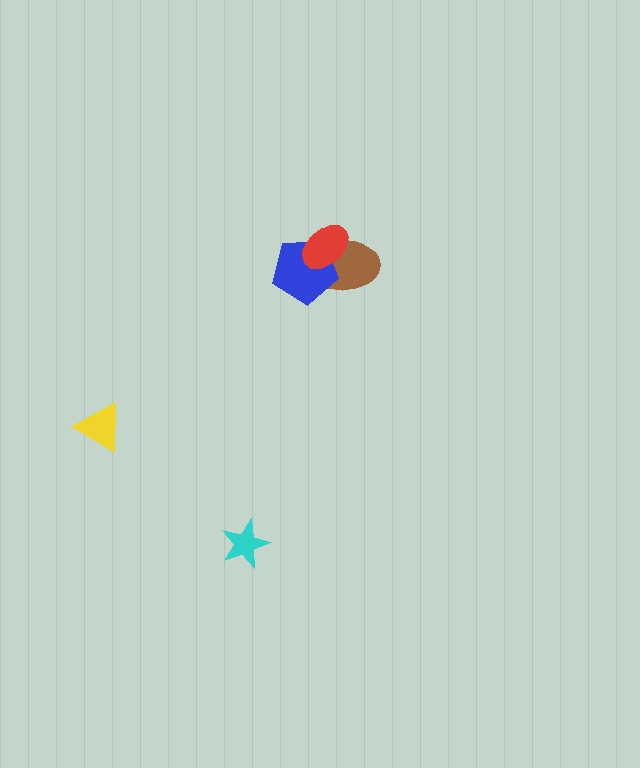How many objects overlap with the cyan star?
0 objects overlap with the cyan star.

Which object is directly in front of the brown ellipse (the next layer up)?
The blue pentagon is directly in front of the brown ellipse.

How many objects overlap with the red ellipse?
2 objects overlap with the red ellipse.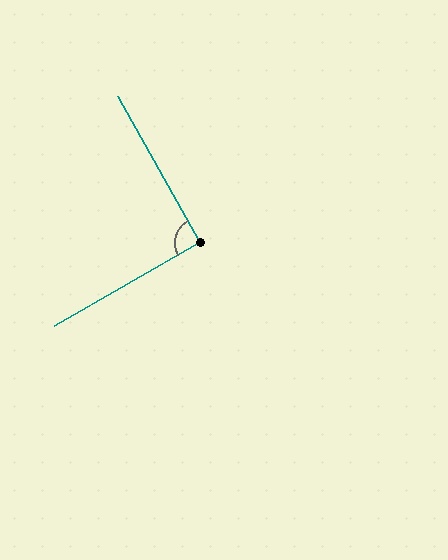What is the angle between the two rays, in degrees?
Approximately 91 degrees.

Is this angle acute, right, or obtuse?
It is approximately a right angle.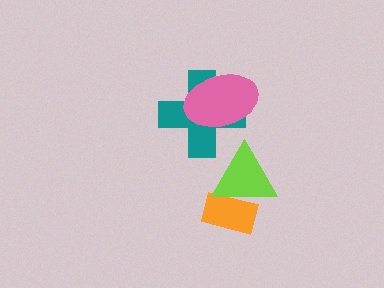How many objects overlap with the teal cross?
1 object overlaps with the teal cross.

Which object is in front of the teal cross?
The pink ellipse is in front of the teal cross.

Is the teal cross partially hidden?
Yes, it is partially covered by another shape.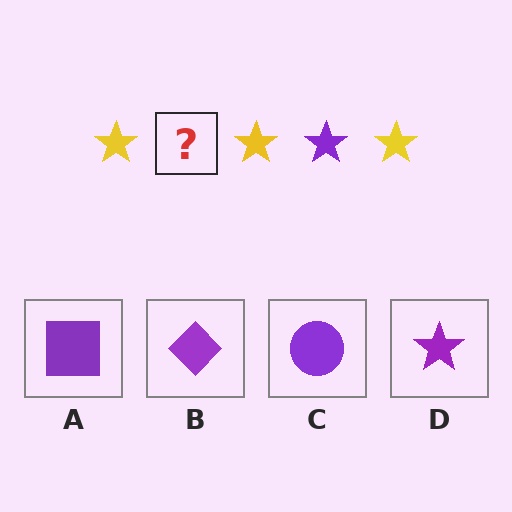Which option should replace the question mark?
Option D.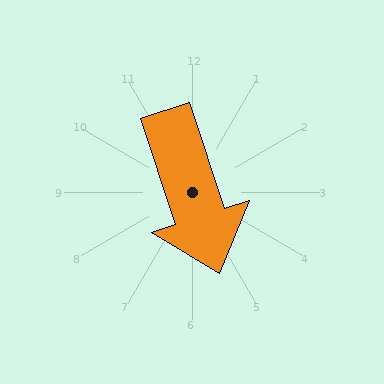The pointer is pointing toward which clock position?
Roughly 5 o'clock.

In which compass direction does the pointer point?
South.